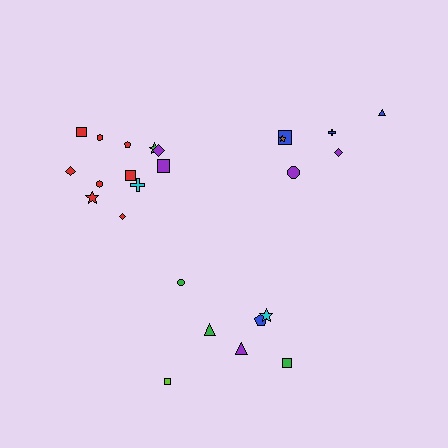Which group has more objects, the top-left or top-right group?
The top-left group.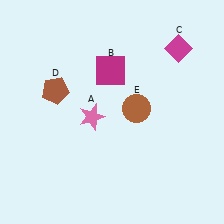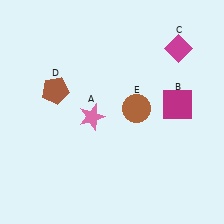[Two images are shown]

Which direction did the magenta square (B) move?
The magenta square (B) moved right.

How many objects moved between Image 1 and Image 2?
1 object moved between the two images.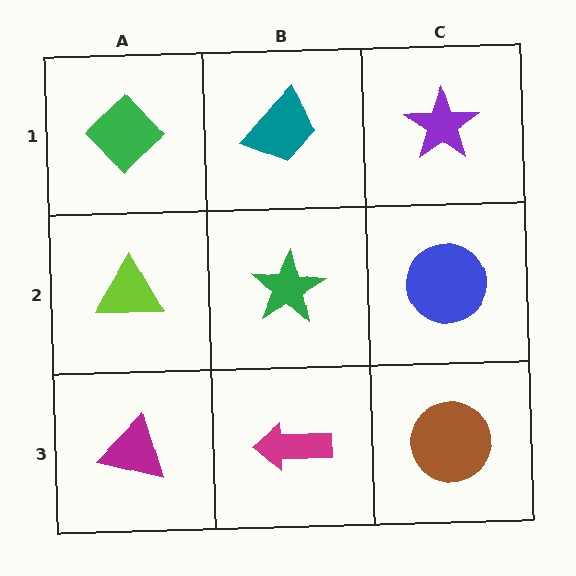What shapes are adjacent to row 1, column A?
A lime triangle (row 2, column A), a teal trapezoid (row 1, column B).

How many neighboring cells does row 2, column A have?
3.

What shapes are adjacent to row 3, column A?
A lime triangle (row 2, column A), a magenta arrow (row 3, column B).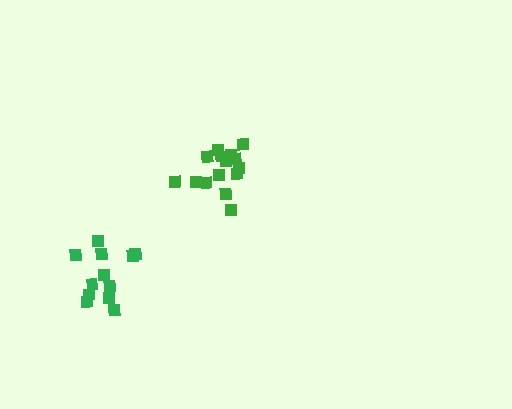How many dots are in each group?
Group 1: 15 dots, Group 2: 12 dots (27 total).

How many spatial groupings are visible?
There are 2 spatial groupings.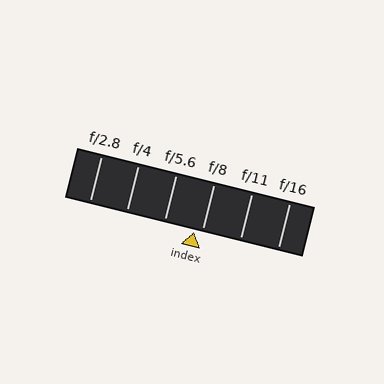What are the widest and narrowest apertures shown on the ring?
The widest aperture shown is f/2.8 and the narrowest is f/16.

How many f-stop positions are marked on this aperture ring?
There are 6 f-stop positions marked.